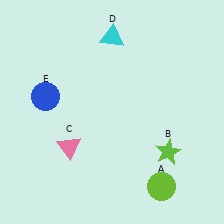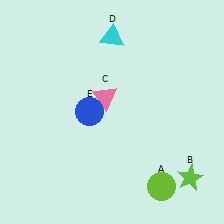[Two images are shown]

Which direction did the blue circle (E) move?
The blue circle (E) moved right.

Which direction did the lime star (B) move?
The lime star (B) moved down.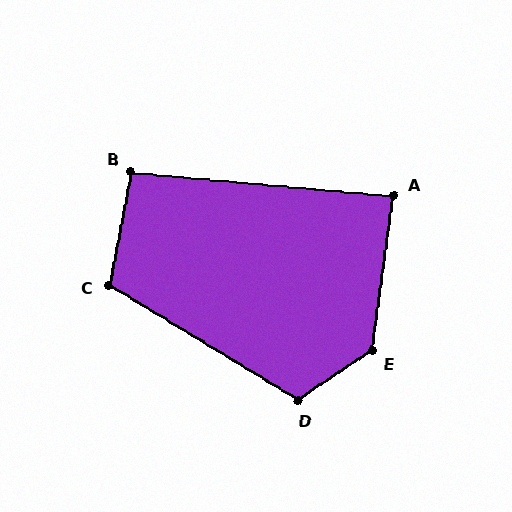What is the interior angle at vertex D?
Approximately 115 degrees (obtuse).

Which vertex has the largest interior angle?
E, at approximately 131 degrees.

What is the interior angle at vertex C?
Approximately 110 degrees (obtuse).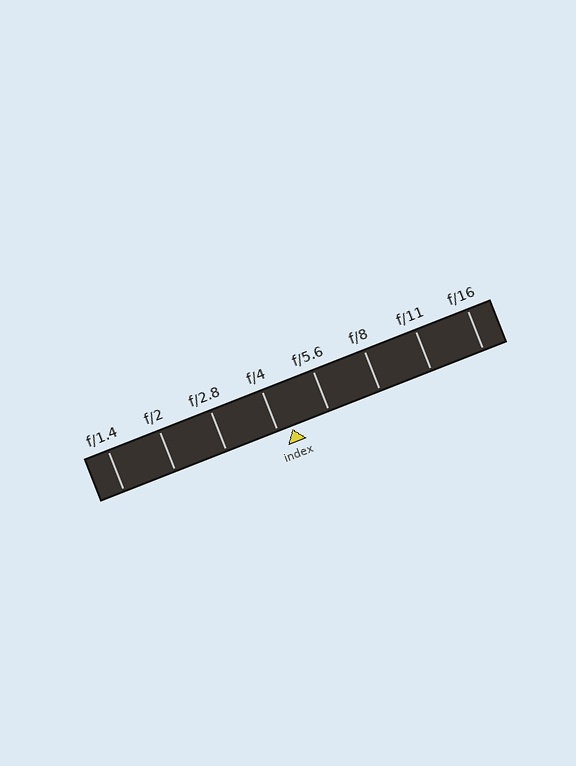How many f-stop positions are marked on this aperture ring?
There are 8 f-stop positions marked.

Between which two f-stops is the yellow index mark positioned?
The index mark is between f/4 and f/5.6.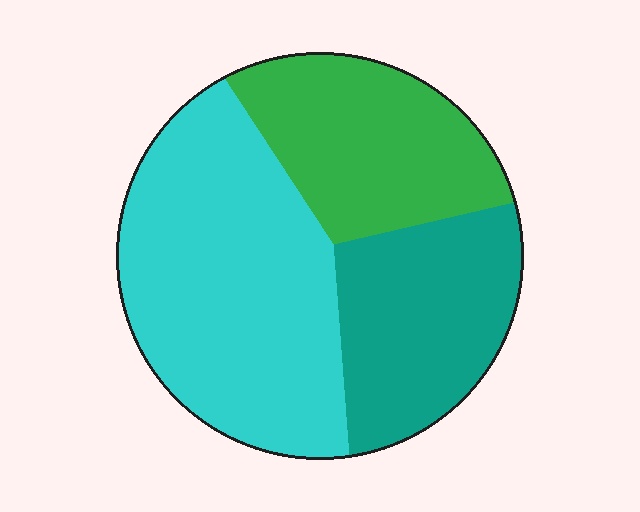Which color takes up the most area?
Cyan, at roughly 45%.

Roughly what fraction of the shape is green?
Green covers 27% of the shape.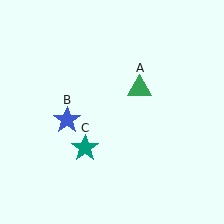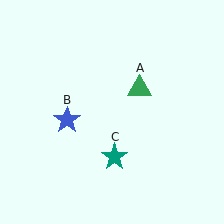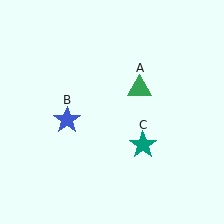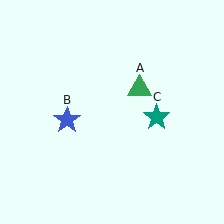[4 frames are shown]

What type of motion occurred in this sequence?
The teal star (object C) rotated counterclockwise around the center of the scene.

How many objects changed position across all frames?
1 object changed position: teal star (object C).